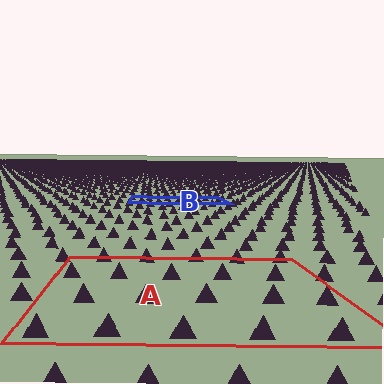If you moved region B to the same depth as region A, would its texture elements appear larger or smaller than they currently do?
They would appear larger. At a closer depth, the same texture elements are projected at a bigger on-screen size.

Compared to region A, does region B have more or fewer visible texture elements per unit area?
Region B has more texture elements per unit area — they are packed more densely because it is farther away.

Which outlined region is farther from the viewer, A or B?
Region B is farther from the viewer — the texture elements inside it appear smaller and more densely packed.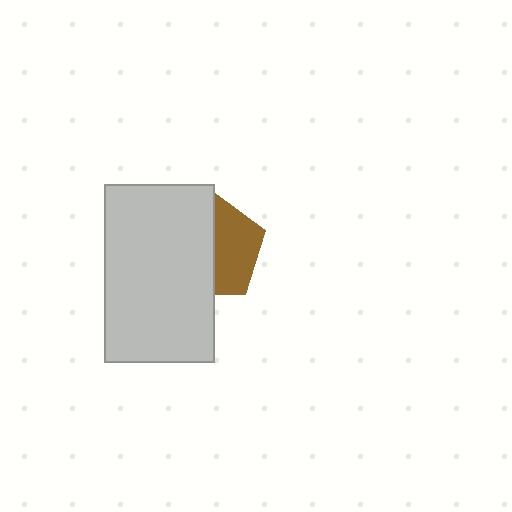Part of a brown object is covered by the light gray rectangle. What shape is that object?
It is a pentagon.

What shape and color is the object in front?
The object in front is a light gray rectangle.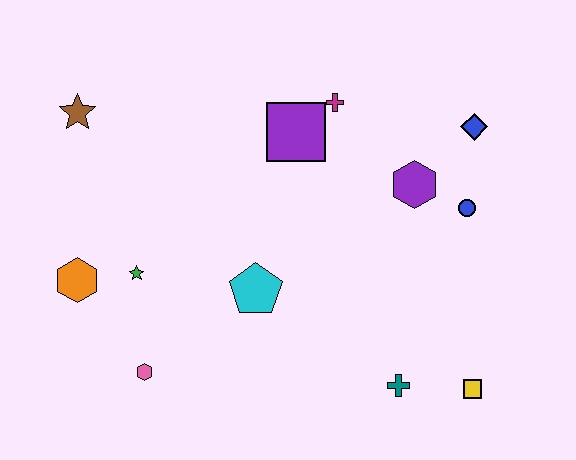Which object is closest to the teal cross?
The yellow square is closest to the teal cross.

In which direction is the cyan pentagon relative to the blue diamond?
The cyan pentagon is to the left of the blue diamond.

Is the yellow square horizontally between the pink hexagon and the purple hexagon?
No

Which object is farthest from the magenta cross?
The pink hexagon is farthest from the magenta cross.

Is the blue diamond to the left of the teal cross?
No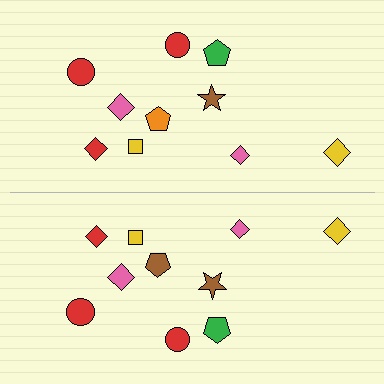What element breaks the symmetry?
The brown pentagon on the bottom side breaks the symmetry — its mirror counterpart is orange.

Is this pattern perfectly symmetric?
No, the pattern is not perfectly symmetric. The brown pentagon on the bottom side breaks the symmetry — its mirror counterpart is orange.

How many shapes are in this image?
There are 20 shapes in this image.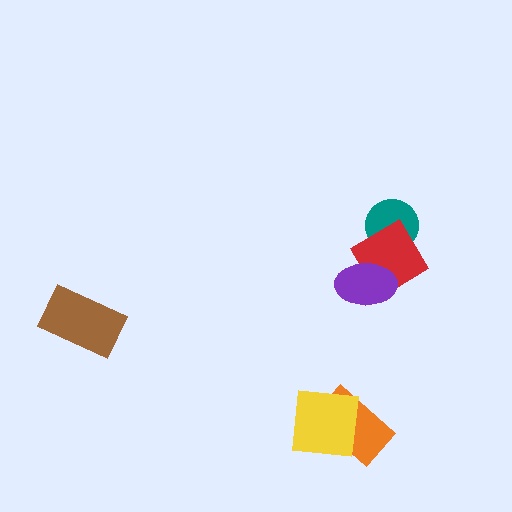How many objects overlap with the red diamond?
2 objects overlap with the red diamond.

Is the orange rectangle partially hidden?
Yes, it is partially covered by another shape.